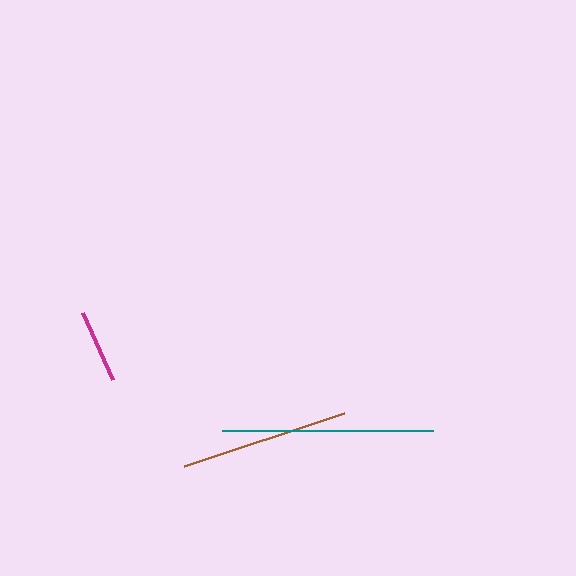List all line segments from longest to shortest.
From longest to shortest: teal, brown, magenta.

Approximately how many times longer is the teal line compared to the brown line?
The teal line is approximately 1.3 times the length of the brown line.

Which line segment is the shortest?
The magenta line is the shortest at approximately 73 pixels.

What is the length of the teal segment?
The teal segment is approximately 211 pixels long.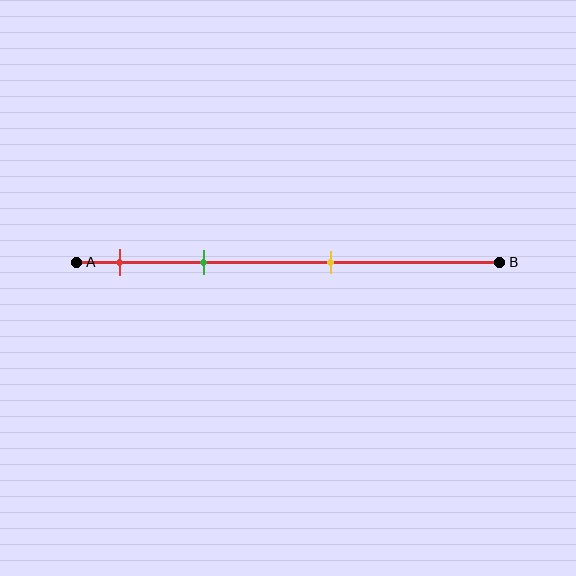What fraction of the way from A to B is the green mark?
The green mark is approximately 30% (0.3) of the way from A to B.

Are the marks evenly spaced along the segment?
No, the marks are not evenly spaced.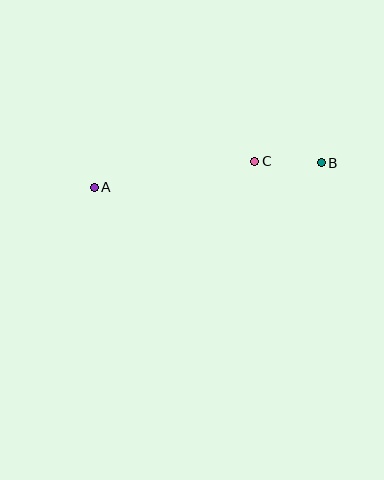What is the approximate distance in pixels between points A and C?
The distance between A and C is approximately 163 pixels.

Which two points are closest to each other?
Points B and C are closest to each other.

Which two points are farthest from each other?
Points A and B are farthest from each other.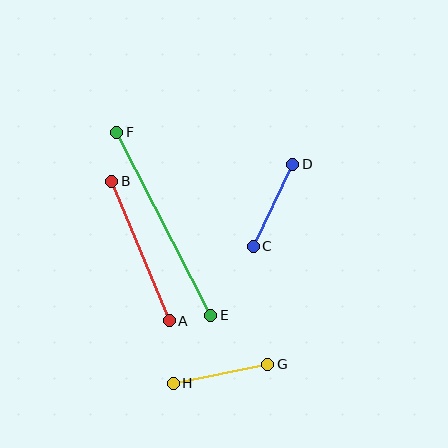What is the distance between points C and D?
The distance is approximately 91 pixels.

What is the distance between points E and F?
The distance is approximately 206 pixels.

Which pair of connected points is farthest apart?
Points E and F are farthest apart.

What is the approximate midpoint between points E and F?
The midpoint is at approximately (164, 224) pixels.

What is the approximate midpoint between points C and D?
The midpoint is at approximately (273, 205) pixels.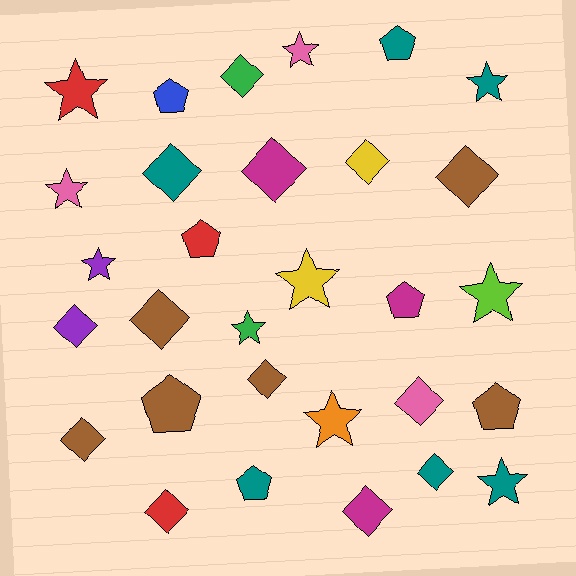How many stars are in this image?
There are 10 stars.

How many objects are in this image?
There are 30 objects.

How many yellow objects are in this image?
There are 2 yellow objects.